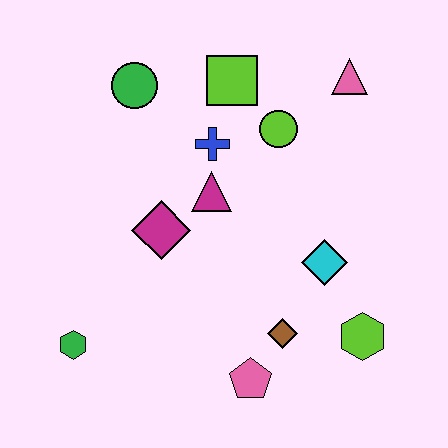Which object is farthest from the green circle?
The lime hexagon is farthest from the green circle.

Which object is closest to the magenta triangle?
The blue cross is closest to the magenta triangle.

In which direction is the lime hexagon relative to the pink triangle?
The lime hexagon is below the pink triangle.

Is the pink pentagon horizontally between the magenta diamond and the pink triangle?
Yes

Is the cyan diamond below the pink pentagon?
No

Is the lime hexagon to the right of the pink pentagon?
Yes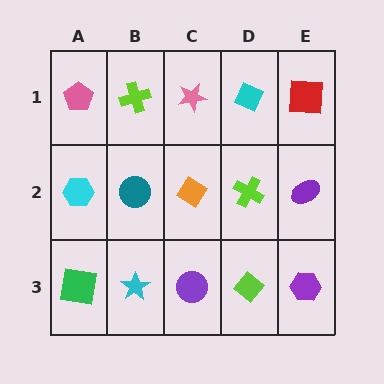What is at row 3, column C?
A purple circle.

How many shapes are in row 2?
5 shapes.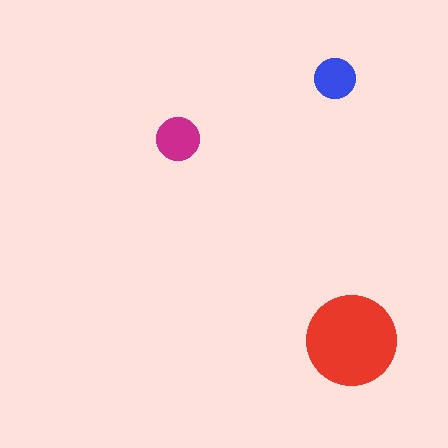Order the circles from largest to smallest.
the red one, the magenta one, the blue one.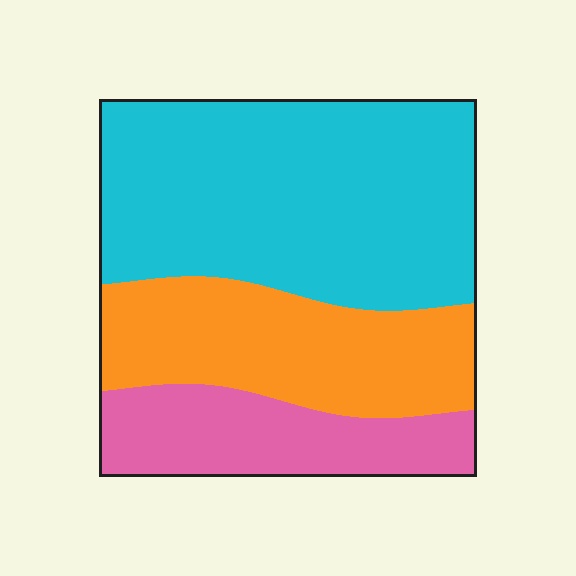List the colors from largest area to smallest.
From largest to smallest: cyan, orange, pink.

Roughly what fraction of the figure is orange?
Orange takes up between a quarter and a half of the figure.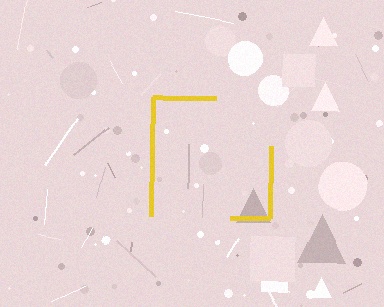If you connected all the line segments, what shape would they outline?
They would outline a square.